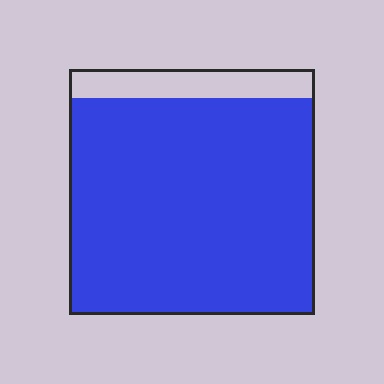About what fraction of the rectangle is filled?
About seven eighths (7/8).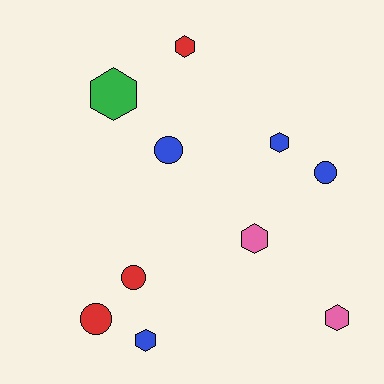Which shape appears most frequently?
Hexagon, with 6 objects.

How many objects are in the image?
There are 10 objects.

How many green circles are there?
There are no green circles.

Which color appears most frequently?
Blue, with 4 objects.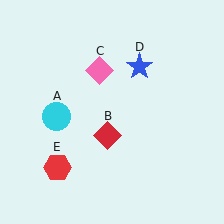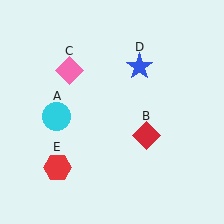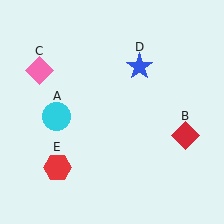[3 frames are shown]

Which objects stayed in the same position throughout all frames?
Cyan circle (object A) and blue star (object D) and red hexagon (object E) remained stationary.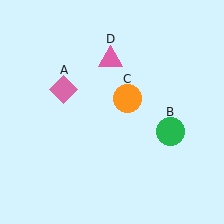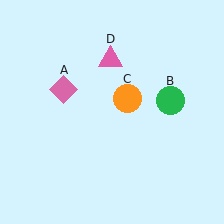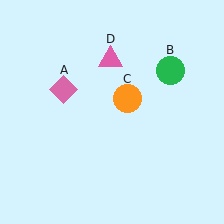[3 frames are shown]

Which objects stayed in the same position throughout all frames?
Pink diamond (object A) and orange circle (object C) and pink triangle (object D) remained stationary.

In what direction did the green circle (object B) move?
The green circle (object B) moved up.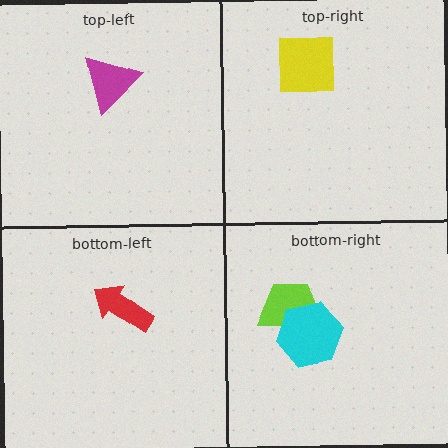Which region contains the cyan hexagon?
The bottom-right region.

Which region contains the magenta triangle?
The top-left region.